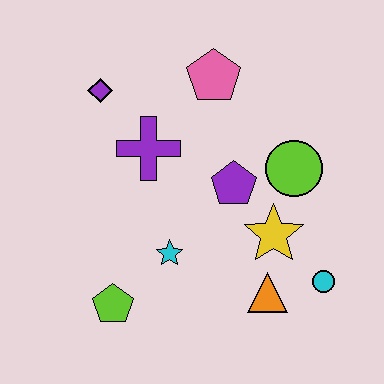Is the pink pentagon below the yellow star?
No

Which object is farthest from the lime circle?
The lime pentagon is farthest from the lime circle.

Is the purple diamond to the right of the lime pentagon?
No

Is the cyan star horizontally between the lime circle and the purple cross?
Yes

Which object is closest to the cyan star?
The lime pentagon is closest to the cyan star.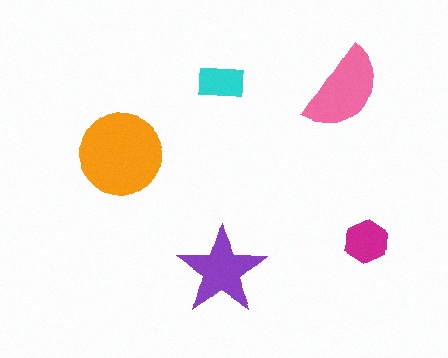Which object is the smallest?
The cyan rectangle.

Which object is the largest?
The orange circle.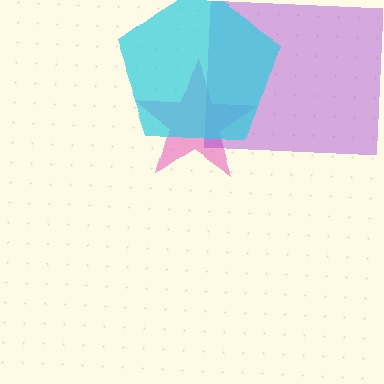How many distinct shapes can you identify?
There are 3 distinct shapes: a pink star, a purple square, a cyan pentagon.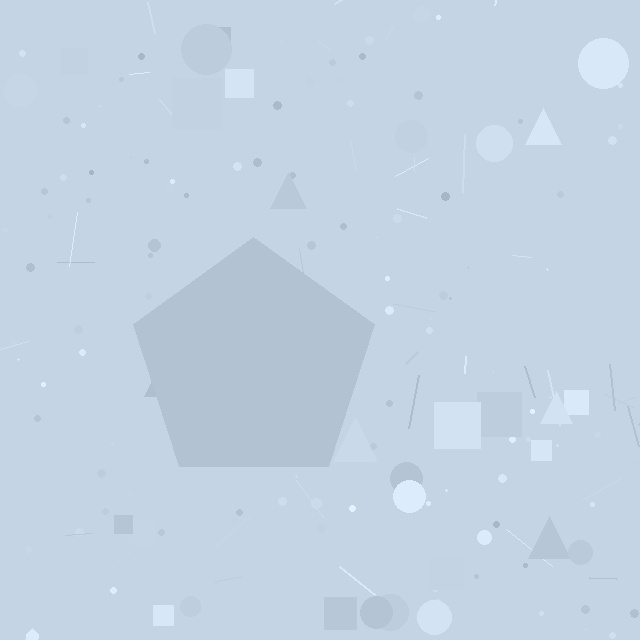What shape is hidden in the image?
A pentagon is hidden in the image.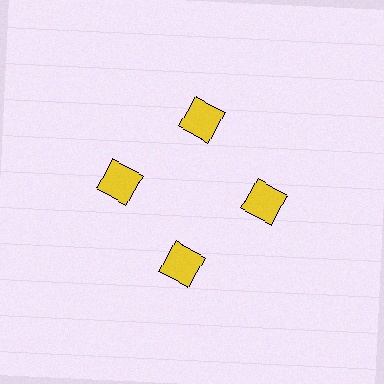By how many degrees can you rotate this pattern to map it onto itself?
The pattern maps onto itself every 90 degrees of rotation.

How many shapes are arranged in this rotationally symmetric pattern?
There are 4 shapes, arranged in 4 groups of 1.